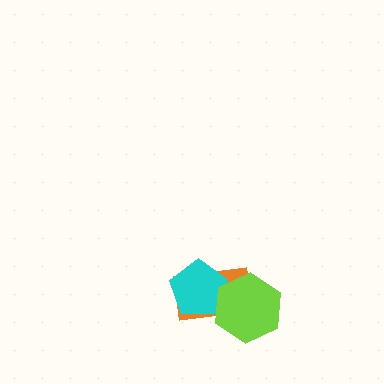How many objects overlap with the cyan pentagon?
2 objects overlap with the cyan pentagon.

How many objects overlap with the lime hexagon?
2 objects overlap with the lime hexagon.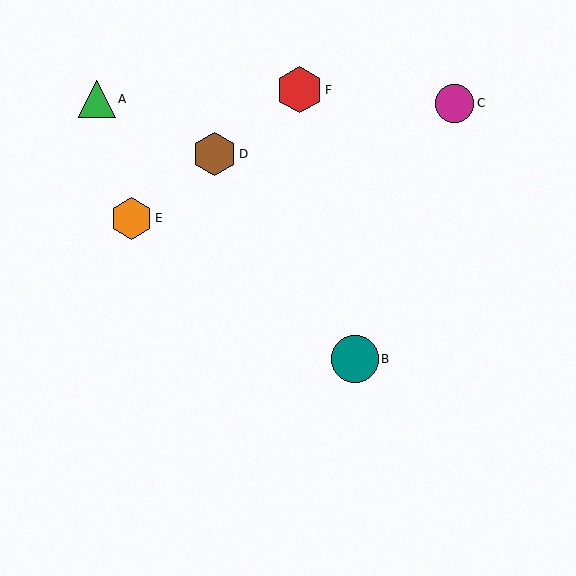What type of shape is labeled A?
Shape A is a green triangle.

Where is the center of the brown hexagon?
The center of the brown hexagon is at (215, 154).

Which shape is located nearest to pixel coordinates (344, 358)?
The teal circle (labeled B) at (355, 359) is nearest to that location.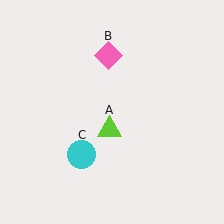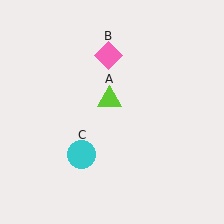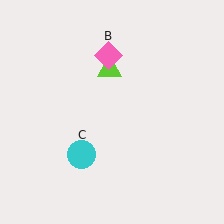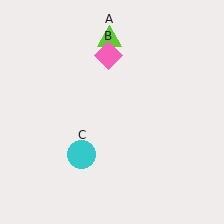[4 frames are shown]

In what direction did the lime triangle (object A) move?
The lime triangle (object A) moved up.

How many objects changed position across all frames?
1 object changed position: lime triangle (object A).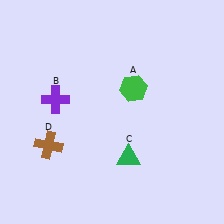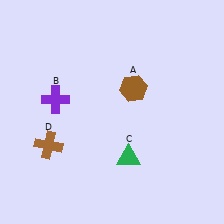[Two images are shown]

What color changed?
The hexagon (A) changed from green in Image 1 to brown in Image 2.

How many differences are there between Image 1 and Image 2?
There is 1 difference between the two images.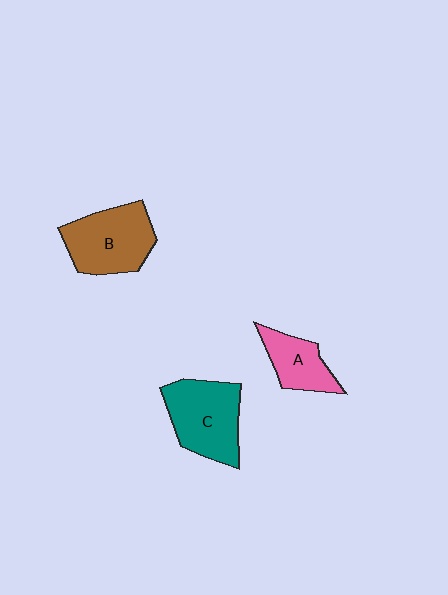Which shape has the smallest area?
Shape A (pink).